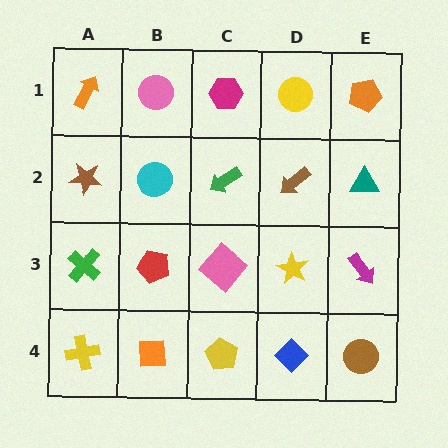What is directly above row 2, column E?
An orange pentagon.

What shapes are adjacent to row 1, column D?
A brown arrow (row 2, column D), a magenta hexagon (row 1, column C), an orange pentagon (row 1, column E).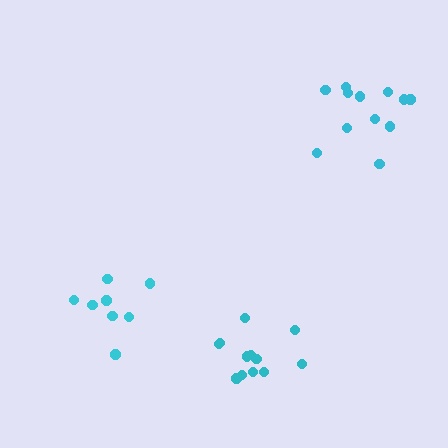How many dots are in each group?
Group 1: 8 dots, Group 2: 12 dots, Group 3: 12 dots (32 total).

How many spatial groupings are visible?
There are 3 spatial groupings.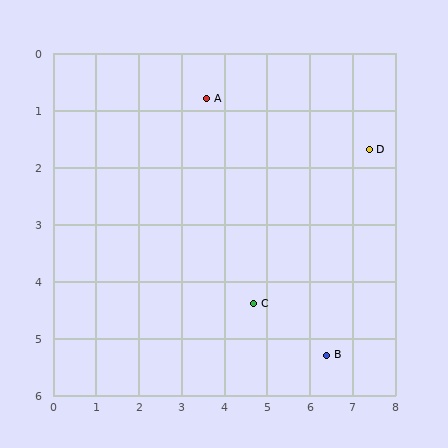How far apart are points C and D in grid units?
Points C and D are about 3.8 grid units apart.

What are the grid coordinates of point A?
Point A is at approximately (3.6, 0.8).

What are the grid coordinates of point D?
Point D is at approximately (7.4, 1.7).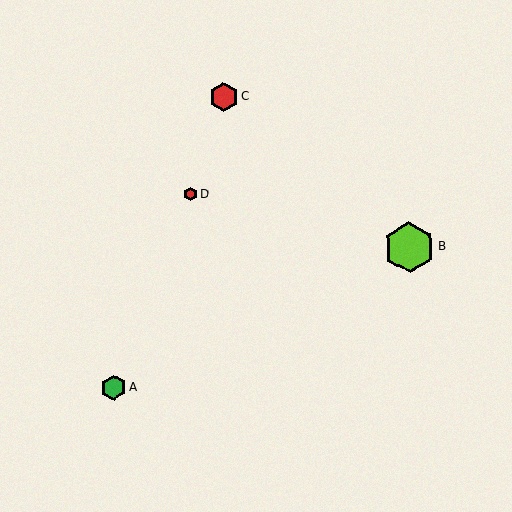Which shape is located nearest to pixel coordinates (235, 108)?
The red hexagon (labeled C) at (224, 97) is nearest to that location.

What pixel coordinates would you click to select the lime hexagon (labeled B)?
Click at (409, 247) to select the lime hexagon B.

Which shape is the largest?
The lime hexagon (labeled B) is the largest.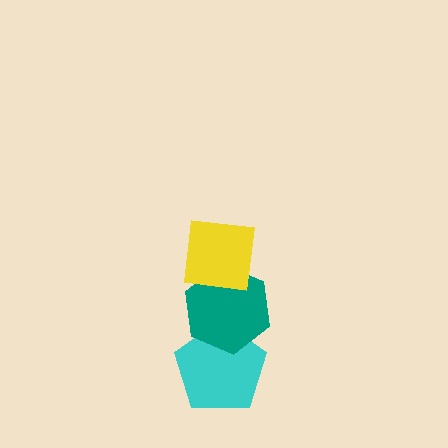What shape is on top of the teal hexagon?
The yellow square is on top of the teal hexagon.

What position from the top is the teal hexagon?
The teal hexagon is 2nd from the top.